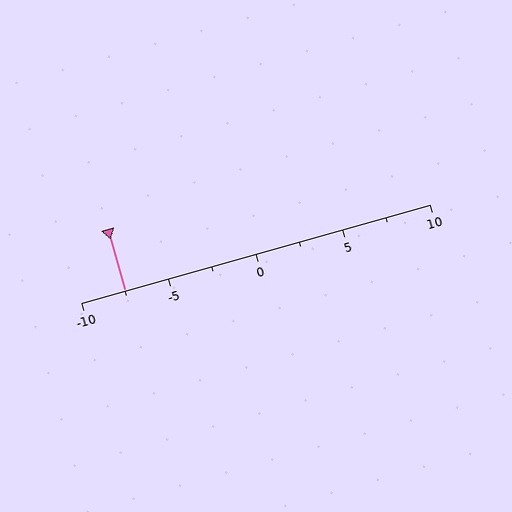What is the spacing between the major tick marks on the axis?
The major ticks are spaced 5 apart.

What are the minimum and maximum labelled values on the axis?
The axis runs from -10 to 10.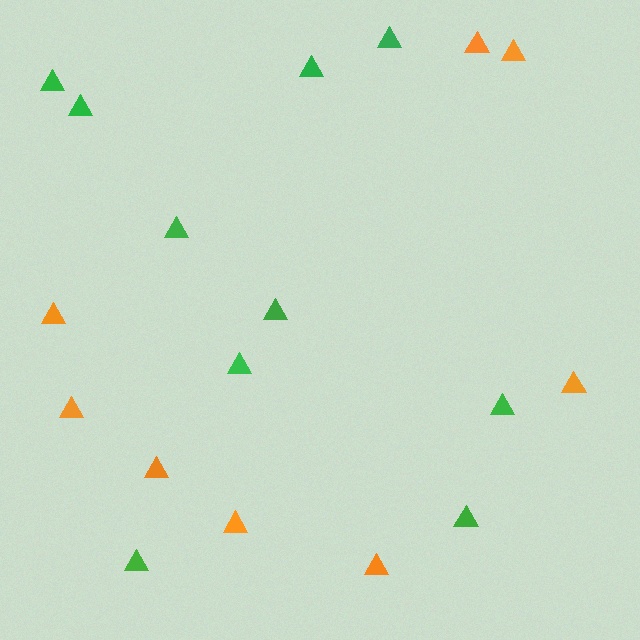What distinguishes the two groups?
There are 2 groups: one group of orange triangles (8) and one group of green triangles (10).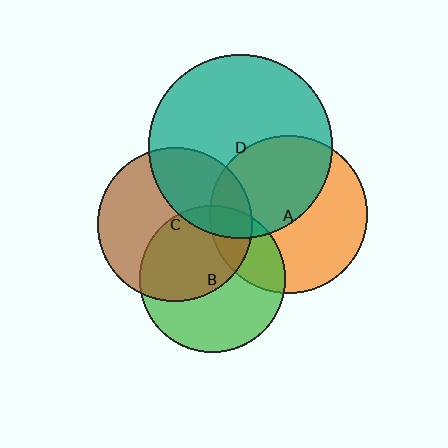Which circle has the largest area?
Circle D (teal).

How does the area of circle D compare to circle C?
Approximately 1.4 times.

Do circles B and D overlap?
Yes.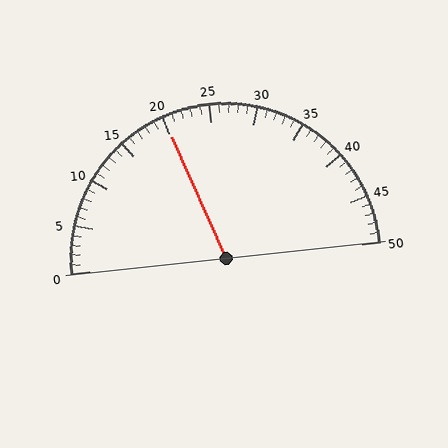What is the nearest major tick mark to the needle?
The nearest major tick mark is 20.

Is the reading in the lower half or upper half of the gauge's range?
The reading is in the lower half of the range (0 to 50).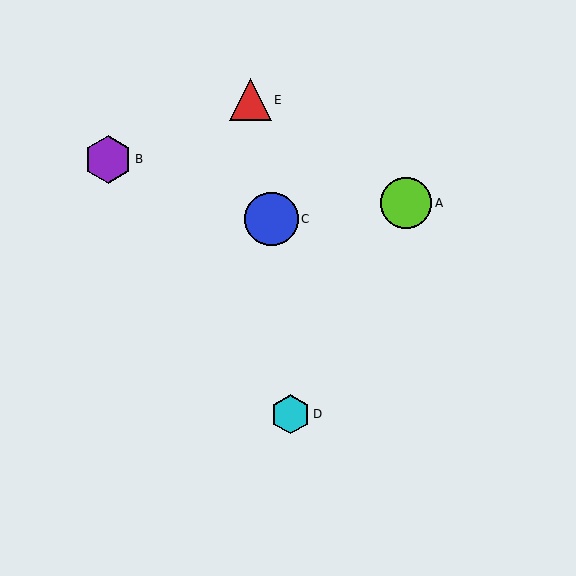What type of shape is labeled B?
Shape B is a purple hexagon.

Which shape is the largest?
The blue circle (labeled C) is the largest.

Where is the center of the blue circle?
The center of the blue circle is at (271, 219).